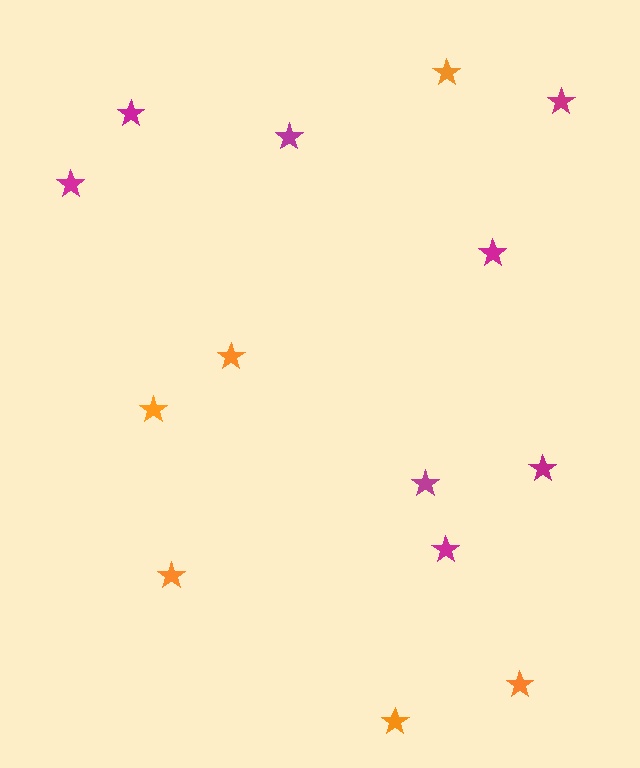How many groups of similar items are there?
There are 2 groups: one group of orange stars (6) and one group of magenta stars (8).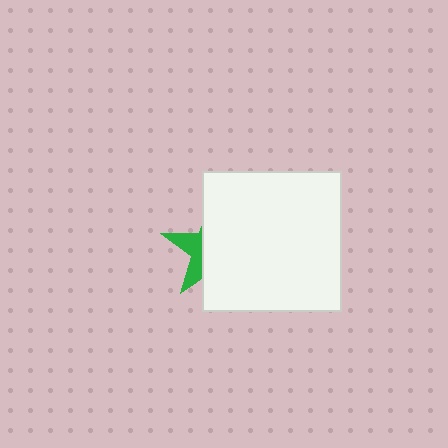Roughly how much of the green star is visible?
A small part of it is visible (roughly 30%).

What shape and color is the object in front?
The object in front is a white square.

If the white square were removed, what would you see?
You would see the complete green star.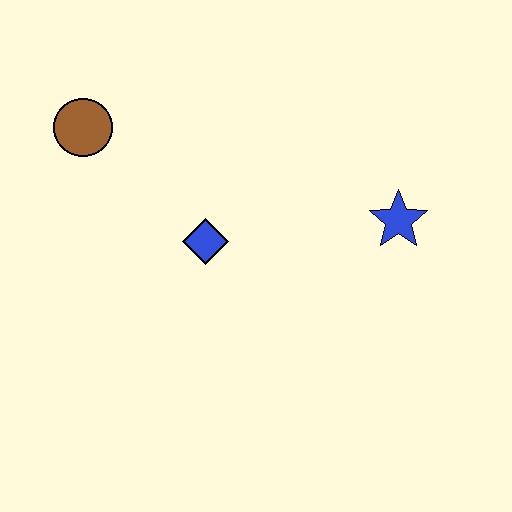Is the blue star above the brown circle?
No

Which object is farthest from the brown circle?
The blue star is farthest from the brown circle.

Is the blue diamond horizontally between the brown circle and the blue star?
Yes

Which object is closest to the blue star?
The blue diamond is closest to the blue star.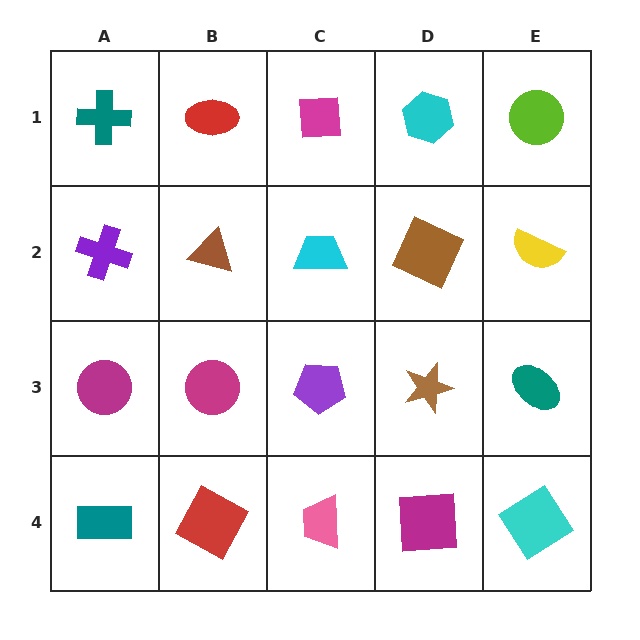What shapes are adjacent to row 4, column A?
A magenta circle (row 3, column A), a red square (row 4, column B).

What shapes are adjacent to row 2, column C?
A magenta square (row 1, column C), a purple pentagon (row 3, column C), a brown triangle (row 2, column B), a brown square (row 2, column D).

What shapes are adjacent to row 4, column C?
A purple pentagon (row 3, column C), a red square (row 4, column B), a magenta square (row 4, column D).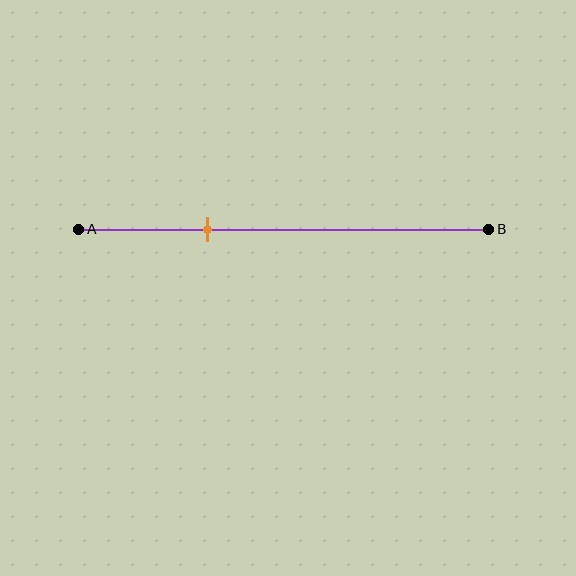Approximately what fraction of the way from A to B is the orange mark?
The orange mark is approximately 30% of the way from A to B.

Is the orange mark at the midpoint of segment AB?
No, the mark is at about 30% from A, not at the 50% midpoint.